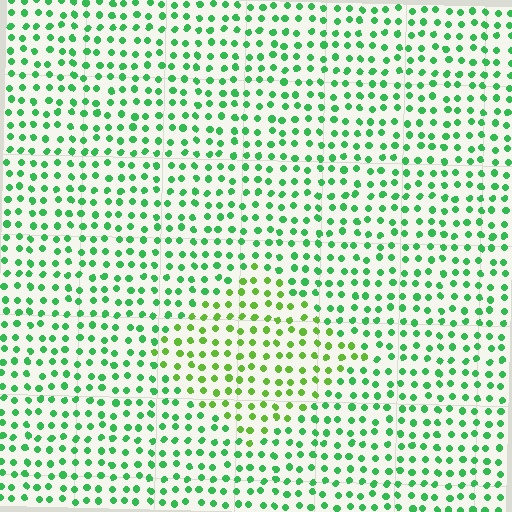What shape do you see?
I see a diamond.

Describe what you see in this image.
The image is filled with small green elements in a uniform arrangement. A diamond-shaped region is visible where the elements are tinted to a slightly different hue, forming a subtle color boundary.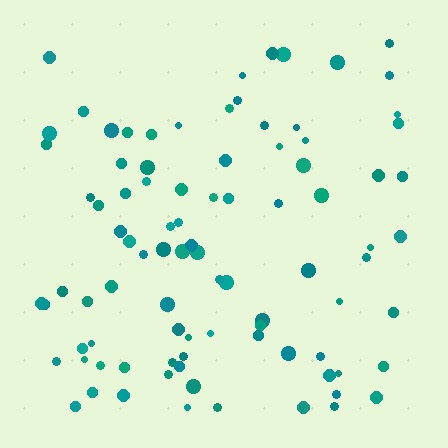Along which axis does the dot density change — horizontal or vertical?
Vertical.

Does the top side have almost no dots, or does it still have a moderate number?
Still a moderate number, just noticeably fewer than the bottom.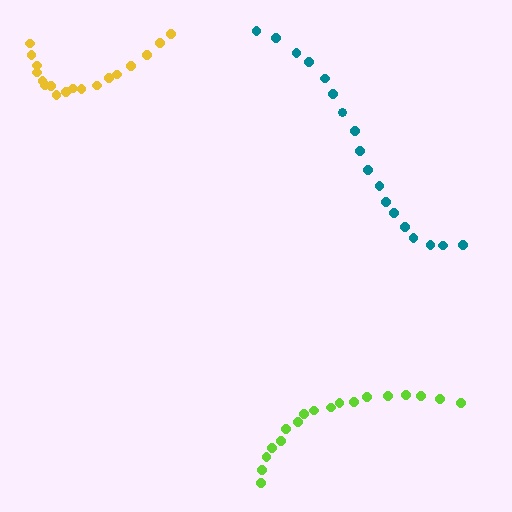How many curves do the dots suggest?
There are 3 distinct paths.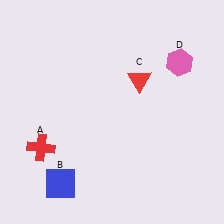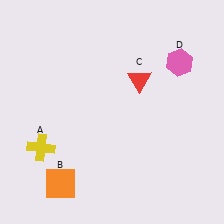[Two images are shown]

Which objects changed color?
A changed from red to yellow. B changed from blue to orange.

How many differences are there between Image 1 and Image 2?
There are 2 differences between the two images.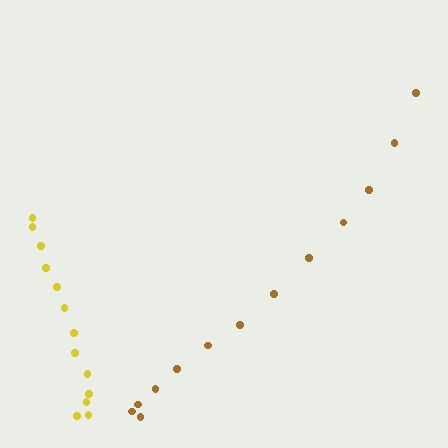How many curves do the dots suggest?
There are 2 distinct paths.